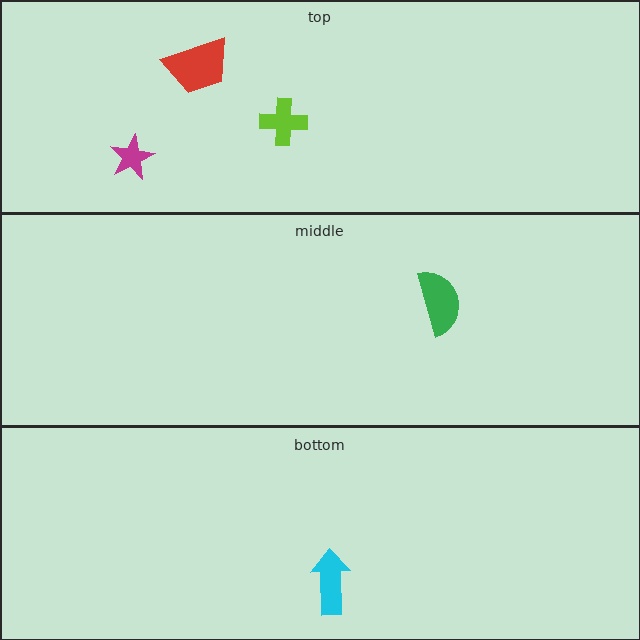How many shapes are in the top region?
3.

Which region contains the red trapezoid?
The top region.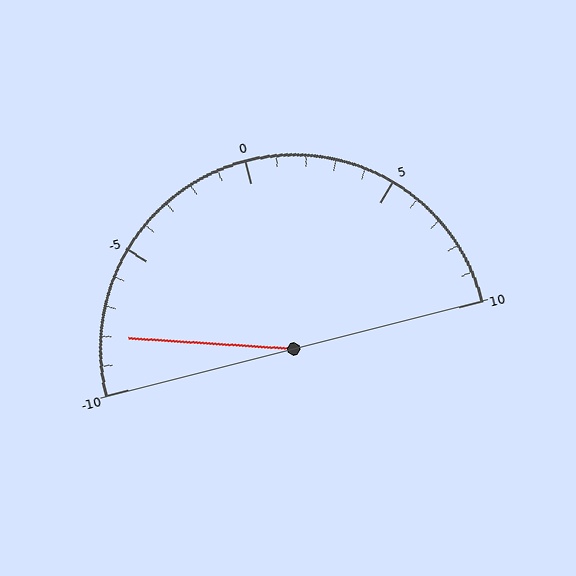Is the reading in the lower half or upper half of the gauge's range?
The reading is in the lower half of the range (-10 to 10).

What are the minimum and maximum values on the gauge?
The gauge ranges from -10 to 10.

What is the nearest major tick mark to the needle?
The nearest major tick mark is -10.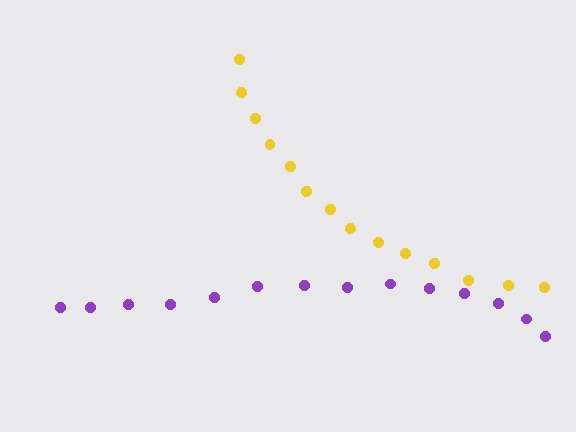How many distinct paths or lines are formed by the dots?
There are 2 distinct paths.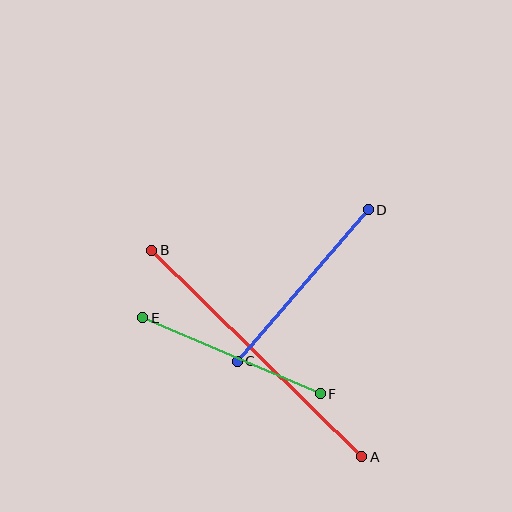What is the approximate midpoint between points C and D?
The midpoint is at approximately (303, 286) pixels.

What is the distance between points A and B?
The distance is approximately 294 pixels.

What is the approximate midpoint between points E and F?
The midpoint is at approximately (232, 356) pixels.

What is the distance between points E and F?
The distance is approximately 193 pixels.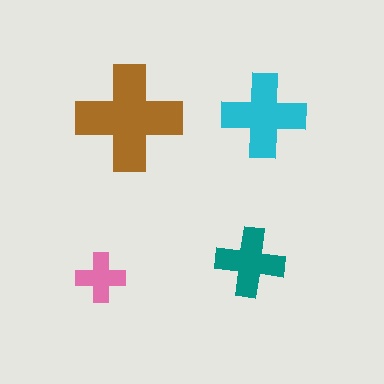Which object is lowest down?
The pink cross is bottommost.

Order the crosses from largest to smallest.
the brown one, the cyan one, the teal one, the pink one.